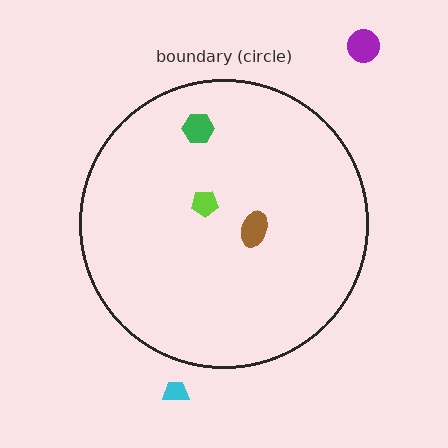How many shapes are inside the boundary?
3 inside, 2 outside.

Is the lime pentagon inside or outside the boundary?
Inside.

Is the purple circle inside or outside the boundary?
Outside.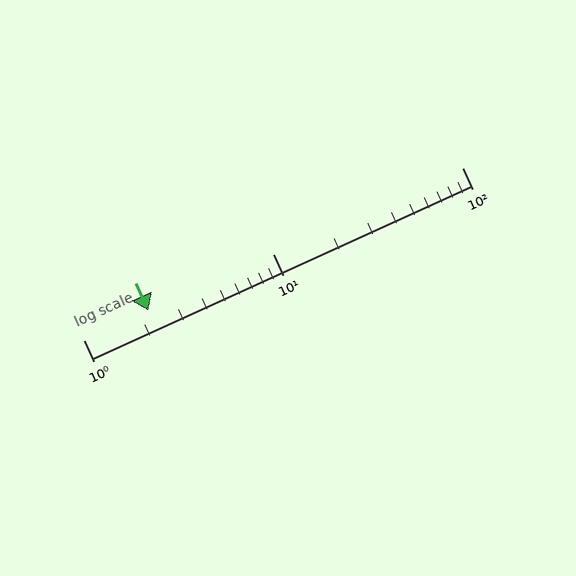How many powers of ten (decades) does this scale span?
The scale spans 2 decades, from 1 to 100.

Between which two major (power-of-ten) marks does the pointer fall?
The pointer is between 1 and 10.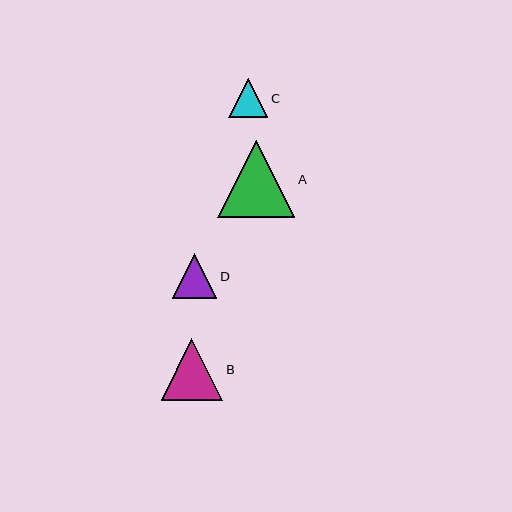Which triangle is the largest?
Triangle A is the largest with a size of approximately 77 pixels.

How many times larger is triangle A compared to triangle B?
Triangle A is approximately 1.3 times the size of triangle B.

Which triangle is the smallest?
Triangle C is the smallest with a size of approximately 39 pixels.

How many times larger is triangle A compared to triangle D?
Triangle A is approximately 1.7 times the size of triangle D.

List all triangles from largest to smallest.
From largest to smallest: A, B, D, C.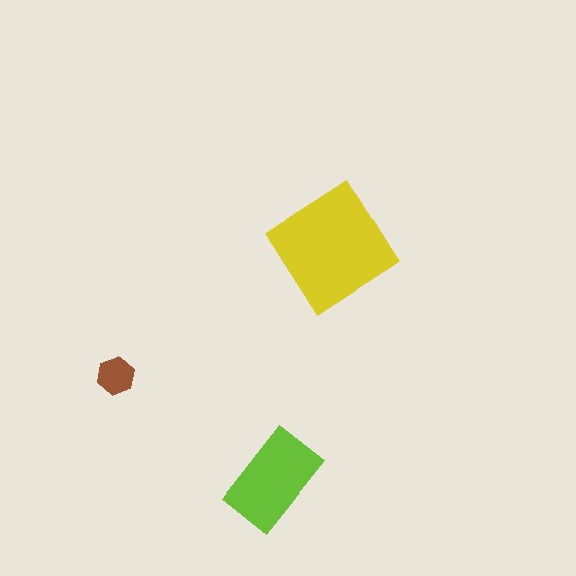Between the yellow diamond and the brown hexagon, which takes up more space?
The yellow diamond.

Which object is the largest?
The yellow diamond.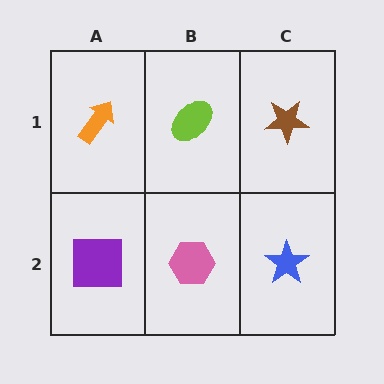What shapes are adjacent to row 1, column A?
A purple square (row 2, column A), a lime ellipse (row 1, column B).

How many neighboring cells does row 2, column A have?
2.